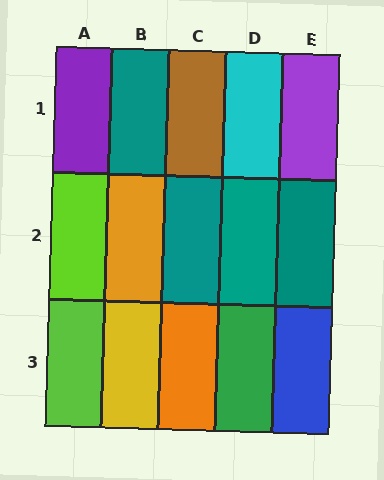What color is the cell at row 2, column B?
Orange.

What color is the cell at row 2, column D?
Teal.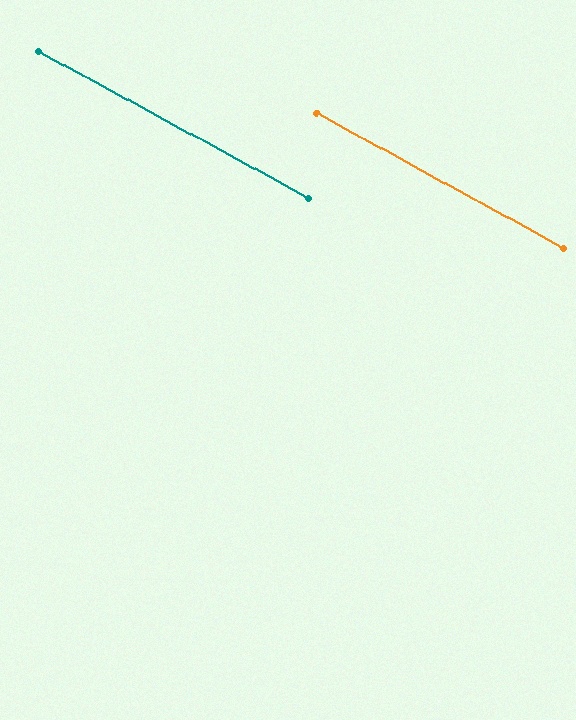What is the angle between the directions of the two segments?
Approximately 0 degrees.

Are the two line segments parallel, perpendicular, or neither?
Parallel — their directions differ by only 0.2°.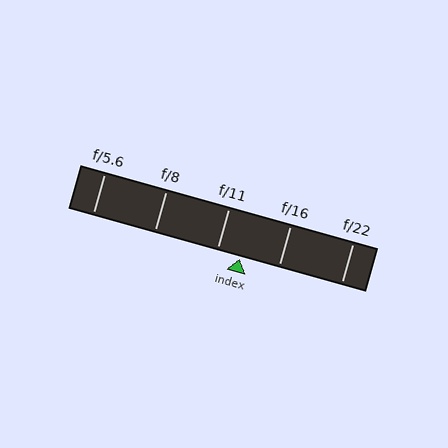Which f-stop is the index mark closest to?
The index mark is closest to f/11.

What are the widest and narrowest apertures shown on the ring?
The widest aperture shown is f/5.6 and the narrowest is f/22.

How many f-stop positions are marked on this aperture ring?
There are 5 f-stop positions marked.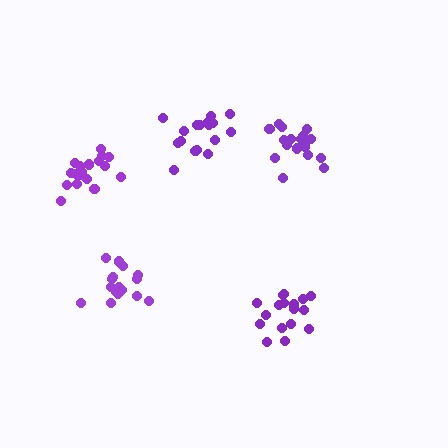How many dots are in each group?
Group 1: 18 dots, Group 2: 19 dots, Group 3: 17 dots, Group 4: 17 dots, Group 5: 19 dots (90 total).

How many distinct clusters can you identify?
There are 5 distinct clusters.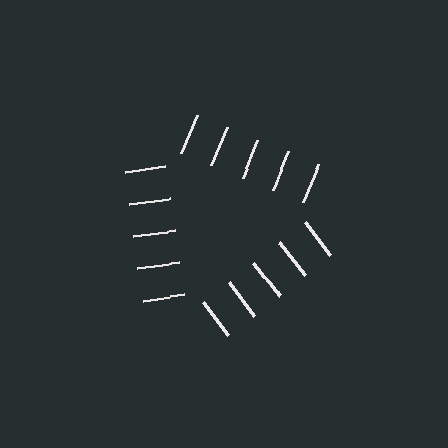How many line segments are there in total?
15 — 5 along each of the 3 edges.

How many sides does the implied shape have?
3 sides — the line-ends trace a triangle.